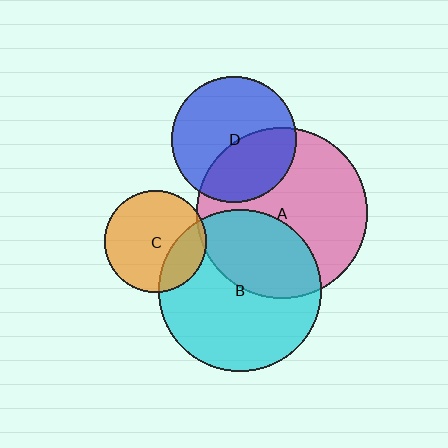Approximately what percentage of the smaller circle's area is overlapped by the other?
Approximately 40%.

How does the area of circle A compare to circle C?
Approximately 2.8 times.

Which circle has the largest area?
Circle A (pink).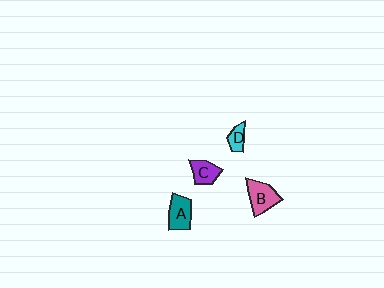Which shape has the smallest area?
Shape D (cyan).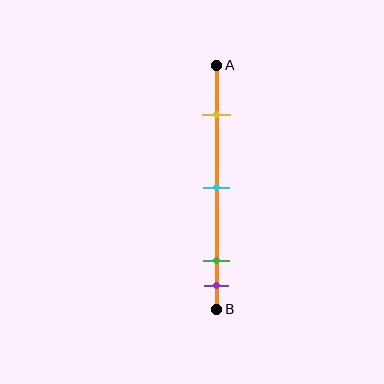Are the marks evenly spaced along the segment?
No, the marks are not evenly spaced.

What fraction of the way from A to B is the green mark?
The green mark is approximately 80% (0.8) of the way from A to B.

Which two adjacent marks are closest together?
The green and purple marks are the closest adjacent pair.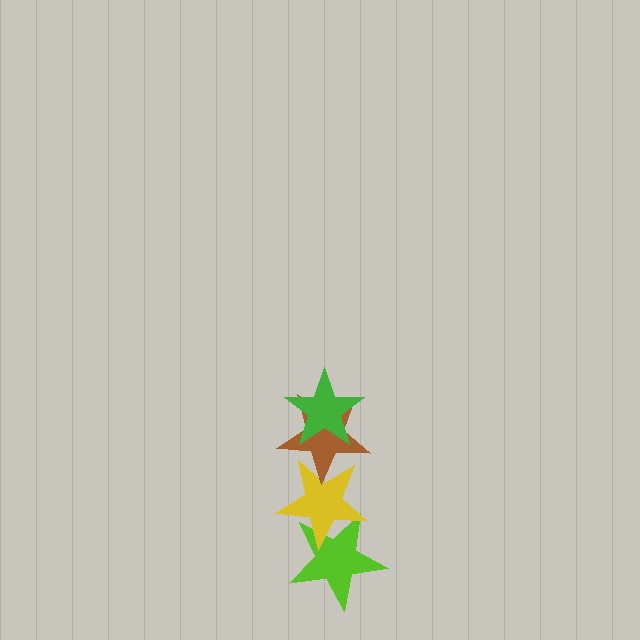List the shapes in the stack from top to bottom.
From top to bottom: the green star, the brown star, the yellow star, the lime star.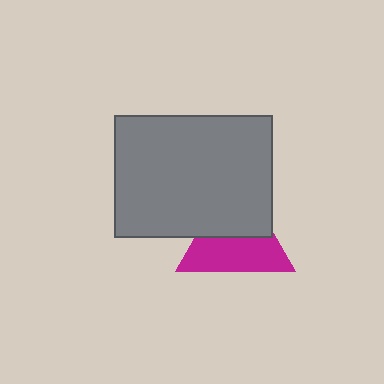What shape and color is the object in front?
The object in front is a gray rectangle.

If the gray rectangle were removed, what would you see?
You would see the complete magenta triangle.